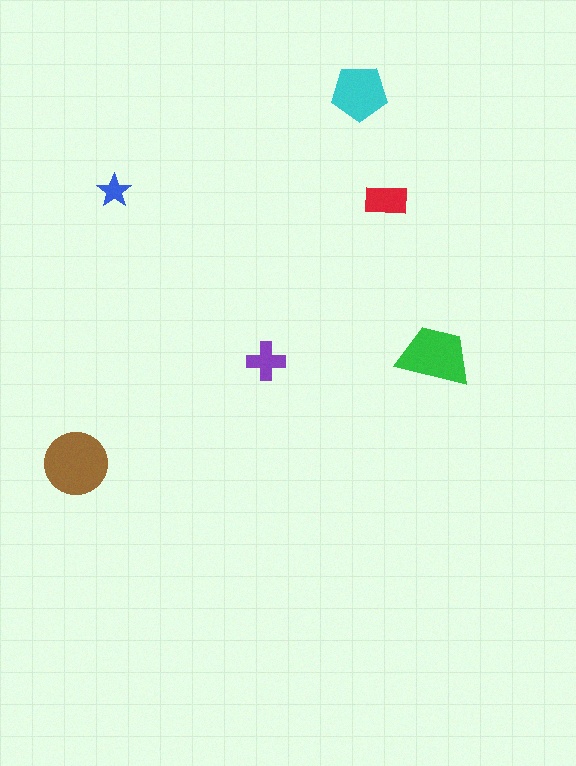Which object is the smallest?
The blue star.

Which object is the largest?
The brown circle.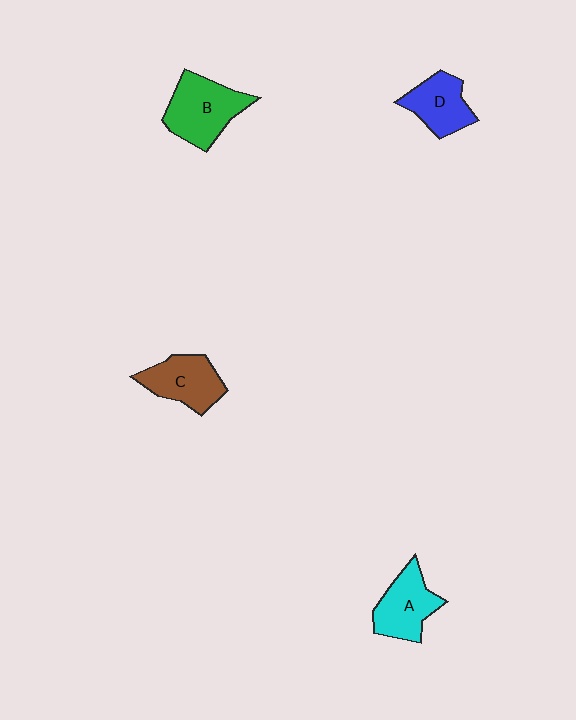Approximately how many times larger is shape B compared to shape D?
Approximately 1.4 times.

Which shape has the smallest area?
Shape D (blue).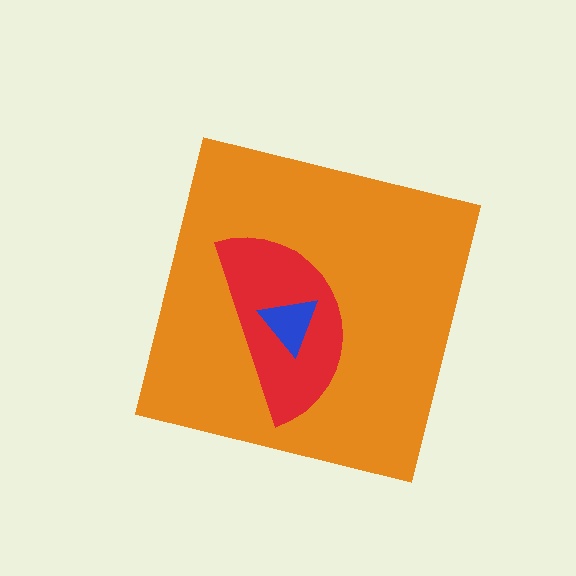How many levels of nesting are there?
3.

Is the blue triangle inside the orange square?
Yes.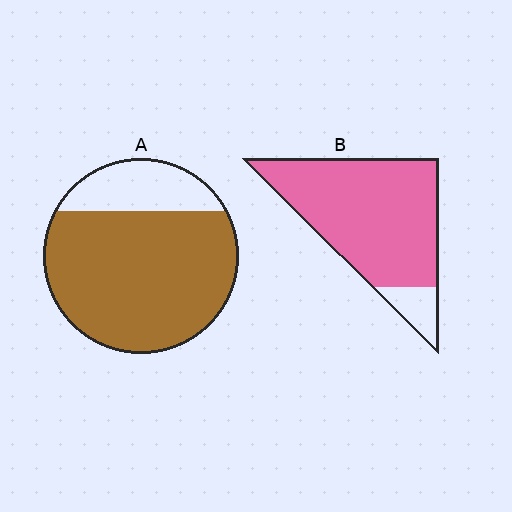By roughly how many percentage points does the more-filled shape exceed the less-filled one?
By roughly 10 percentage points (B over A).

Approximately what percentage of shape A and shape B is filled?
A is approximately 80% and B is approximately 90%.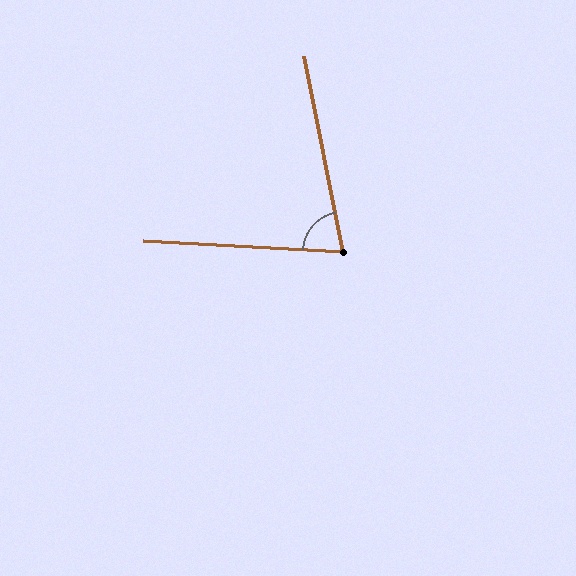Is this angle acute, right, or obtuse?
It is acute.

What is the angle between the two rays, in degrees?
Approximately 76 degrees.